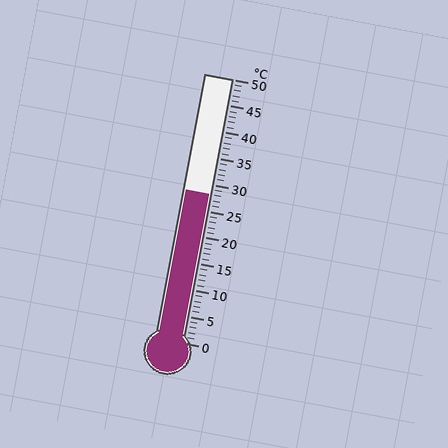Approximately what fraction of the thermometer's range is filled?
The thermometer is filled to approximately 55% of its range.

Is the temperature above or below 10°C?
The temperature is above 10°C.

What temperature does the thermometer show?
The thermometer shows approximately 28°C.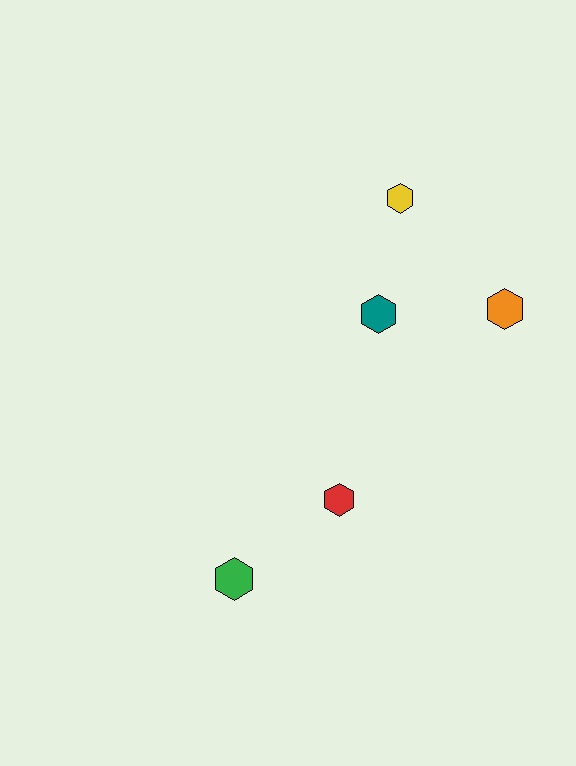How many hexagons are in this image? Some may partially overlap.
There are 5 hexagons.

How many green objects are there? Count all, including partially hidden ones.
There is 1 green object.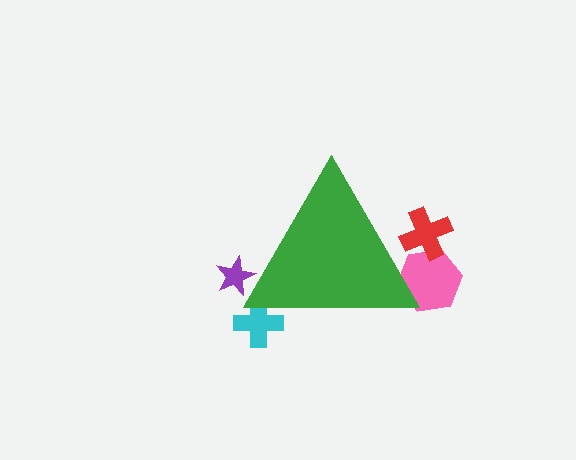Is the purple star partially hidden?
Yes, the purple star is partially hidden behind the green triangle.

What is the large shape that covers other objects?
A green triangle.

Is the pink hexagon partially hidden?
Yes, the pink hexagon is partially hidden behind the green triangle.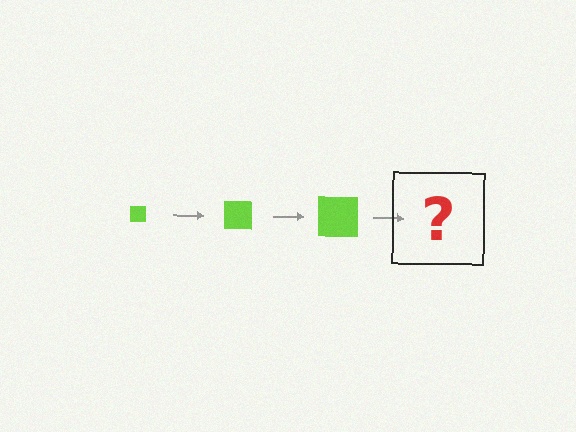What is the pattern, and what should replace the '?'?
The pattern is that the square gets progressively larger each step. The '?' should be a lime square, larger than the previous one.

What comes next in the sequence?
The next element should be a lime square, larger than the previous one.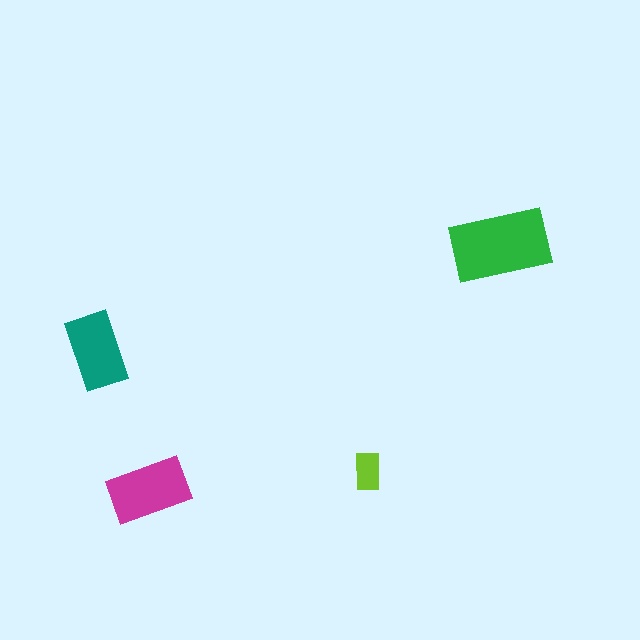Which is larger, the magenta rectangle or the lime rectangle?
The magenta one.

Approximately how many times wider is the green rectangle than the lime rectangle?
About 2.5 times wider.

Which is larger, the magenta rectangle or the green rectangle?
The green one.